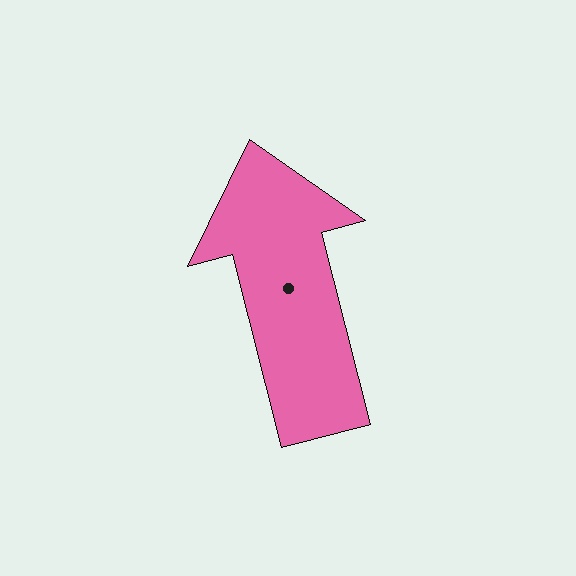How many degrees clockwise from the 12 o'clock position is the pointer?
Approximately 346 degrees.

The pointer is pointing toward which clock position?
Roughly 12 o'clock.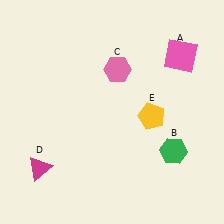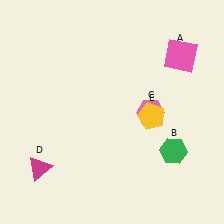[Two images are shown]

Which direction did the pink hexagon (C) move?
The pink hexagon (C) moved down.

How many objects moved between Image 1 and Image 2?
1 object moved between the two images.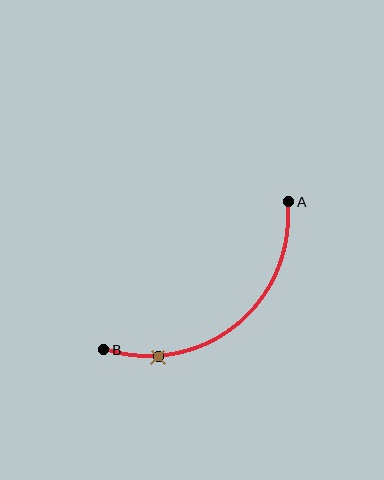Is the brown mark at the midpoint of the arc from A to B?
No. The brown mark lies on the arc but is closer to endpoint B. The arc midpoint would be at the point on the curve equidistant along the arc from both A and B.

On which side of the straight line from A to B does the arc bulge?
The arc bulges below and to the right of the straight line connecting A and B.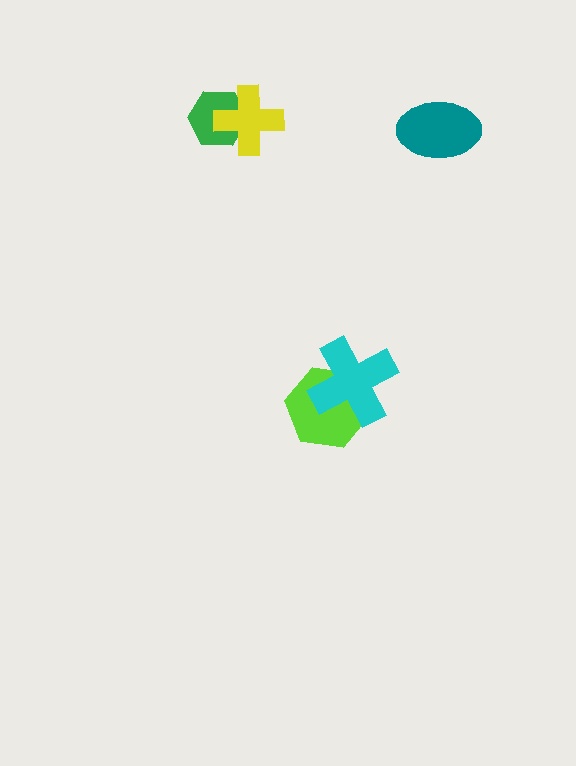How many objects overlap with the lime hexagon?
1 object overlaps with the lime hexagon.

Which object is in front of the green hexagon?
The yellow cross is in front of the green hexagon.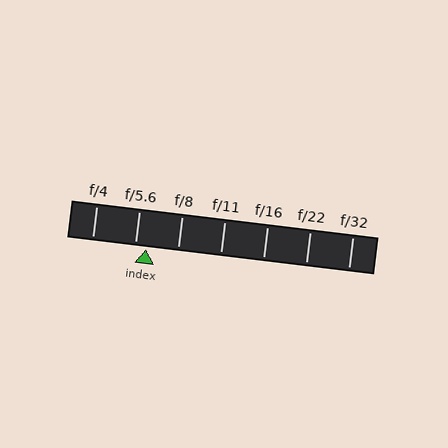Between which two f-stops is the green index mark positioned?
The index mark is between f/5.6 and f/8.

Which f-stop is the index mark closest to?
The index mark is closest to f/5.6.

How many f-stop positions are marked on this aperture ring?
There are 7 f-stop positions marked.